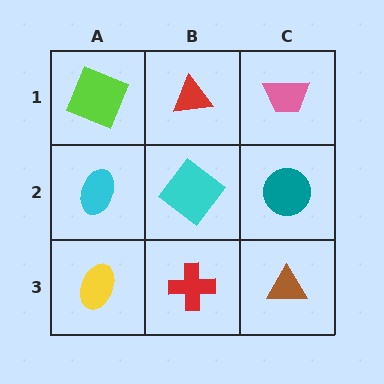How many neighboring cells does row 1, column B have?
3.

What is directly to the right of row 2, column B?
A teal circle.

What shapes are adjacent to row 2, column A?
A lime square (row 1, column A), a yellow ellipse (row 3, column A), a cyan diamond (row 2, column B).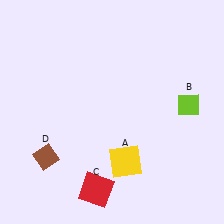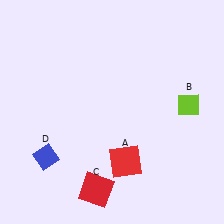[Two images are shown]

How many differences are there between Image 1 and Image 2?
There are 2 differences between the two images.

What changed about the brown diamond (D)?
In Image 1, D is brown. In Image 2, it changed to blue.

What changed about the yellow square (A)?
In Image 1, A is yellow. In Image 2, it changed to red.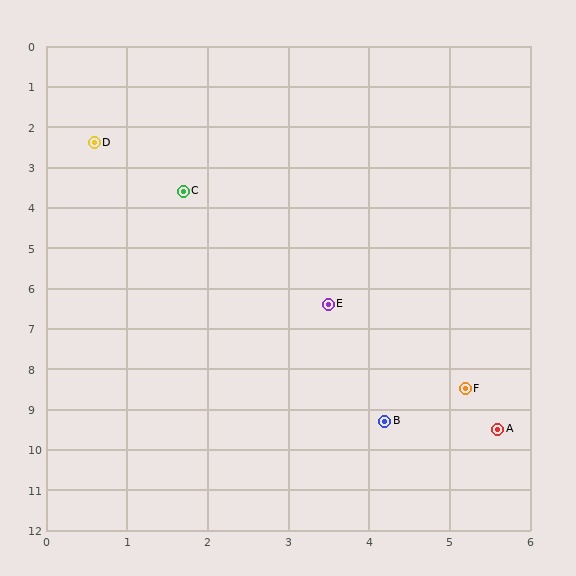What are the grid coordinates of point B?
Point B is at approximately (4.2, 9.3).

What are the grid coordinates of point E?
Point E is at approximately (3.5, 6.4).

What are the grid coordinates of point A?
Point A is at approximately (5.6, 9.5).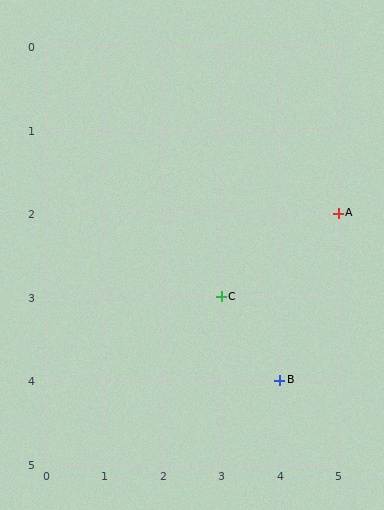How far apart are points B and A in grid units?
Points B and A are 1 column and 2 rows apart (about 2.2 grid units diagonally).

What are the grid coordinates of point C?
Point C is at grid coordinates (3, 3).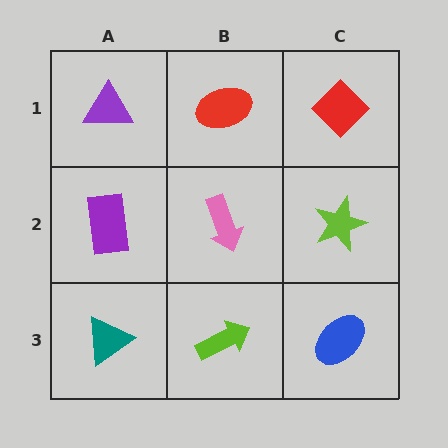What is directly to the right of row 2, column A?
A pink arrow.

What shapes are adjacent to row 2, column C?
A red diamond (row 1, column C), a blue ellipse (row 3, column C), a pink arrow (row 2, column B).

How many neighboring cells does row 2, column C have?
3.